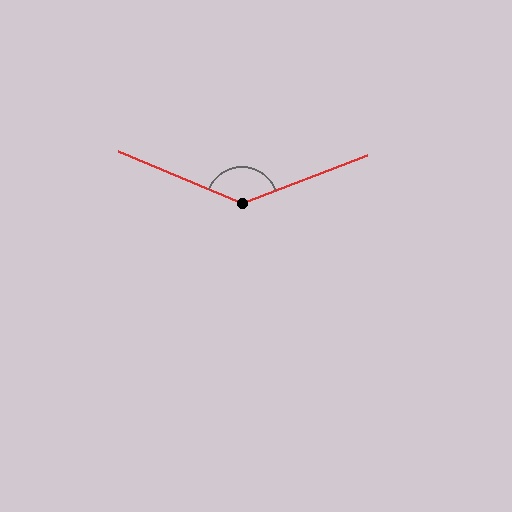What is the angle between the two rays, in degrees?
Approximately 136 degrees.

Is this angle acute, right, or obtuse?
It is obtuse.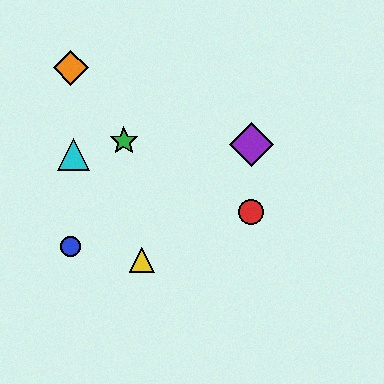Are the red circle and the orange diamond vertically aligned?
No, the red circle is at x≈251 and the orange diamond is at x≈71.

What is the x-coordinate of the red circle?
The red circle is at x≈251.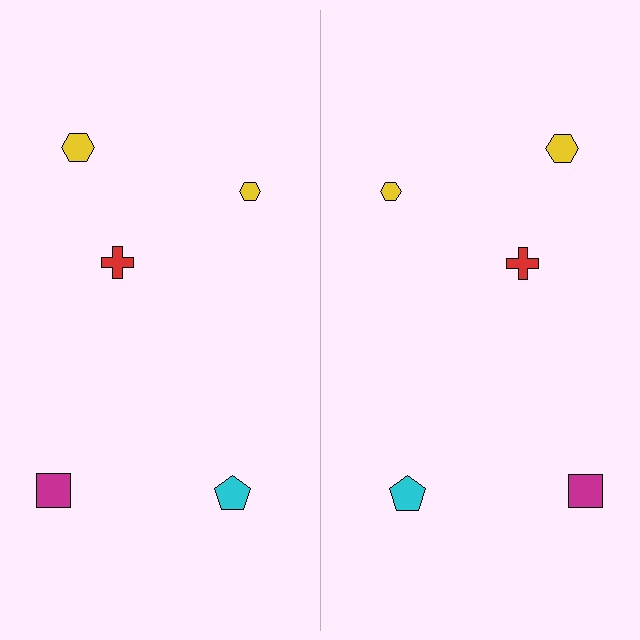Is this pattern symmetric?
Yes, this pattern has bilateral (reflection) symmetry.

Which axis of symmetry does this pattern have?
The pattern has a vertical axis of symmetry running through the center of the image.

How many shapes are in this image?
There are 10 shapes in this image.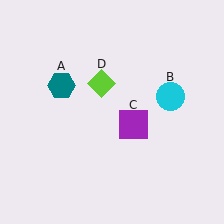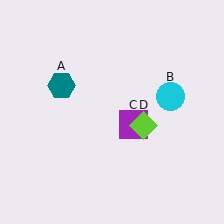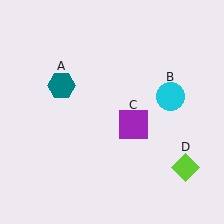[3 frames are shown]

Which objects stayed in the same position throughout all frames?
Teal hexagon (object A) and cyan circle (object B) and purple square (object C) remained stationary.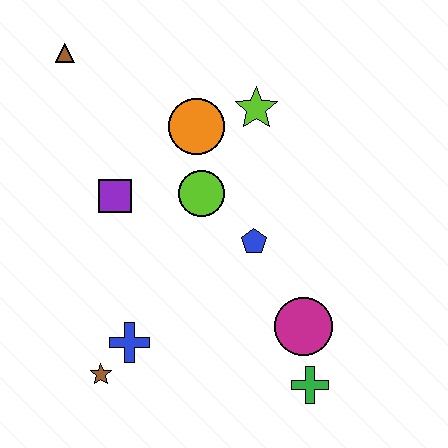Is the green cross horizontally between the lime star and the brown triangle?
No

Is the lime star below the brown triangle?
Yes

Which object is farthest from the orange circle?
The green cross is farthest from the orange circle.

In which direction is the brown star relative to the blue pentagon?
The brown star is to the left of the blue pentagon.